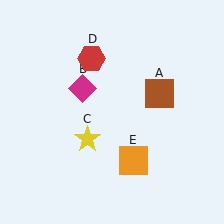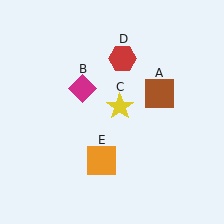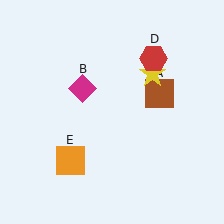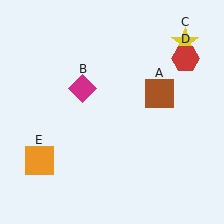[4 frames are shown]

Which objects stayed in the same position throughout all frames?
Brown square (object A) and magenta diamond (object B) remained stationary.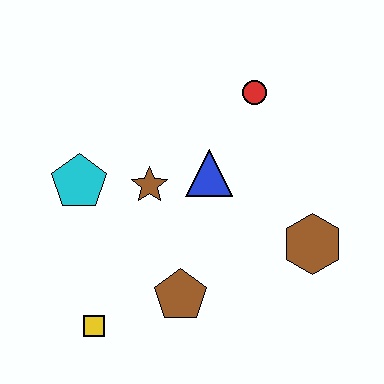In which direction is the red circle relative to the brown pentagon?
The red circle is above the brown pentagon.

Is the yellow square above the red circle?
No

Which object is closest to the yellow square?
The brown pentagon is closest to the yellow square.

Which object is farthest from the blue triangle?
The yellow square is farthest from the blue triangle.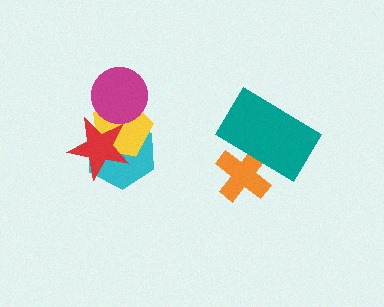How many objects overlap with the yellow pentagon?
3 objects overlap with the yellow pentagon.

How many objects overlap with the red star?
2 objects overlap with the red star.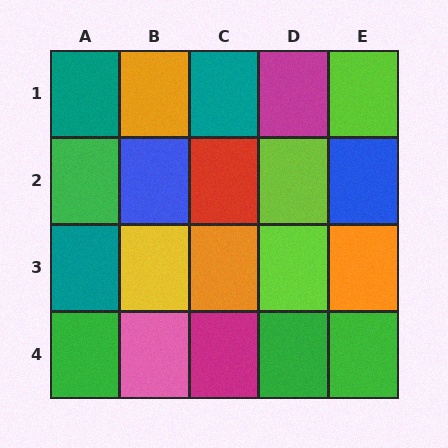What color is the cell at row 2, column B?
Blue.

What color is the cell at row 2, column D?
Lime.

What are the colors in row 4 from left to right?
Green, pink, magenta, green, green.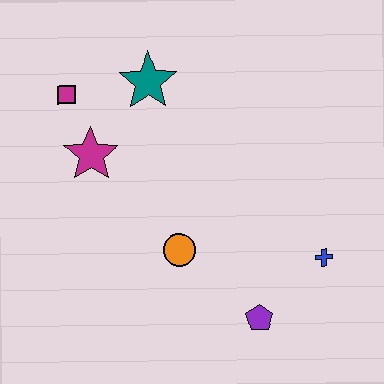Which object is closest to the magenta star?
The magenta square is closest to the magenta star.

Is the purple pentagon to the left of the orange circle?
No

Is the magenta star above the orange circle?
Yes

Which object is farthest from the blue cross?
The magenta square is farthest from the blue cross.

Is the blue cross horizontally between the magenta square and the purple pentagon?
No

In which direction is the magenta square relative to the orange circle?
The magenta square is above the orange circle.